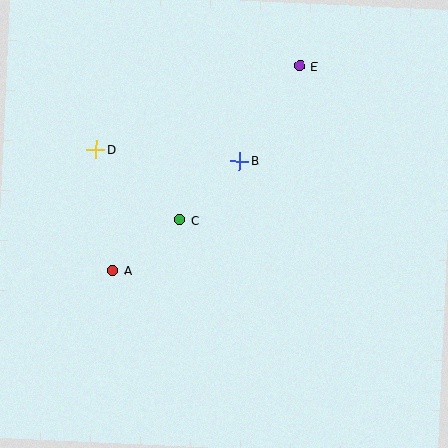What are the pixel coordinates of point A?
Point A is at (113, 270).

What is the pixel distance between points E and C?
The distance between E and C is 195 pixels.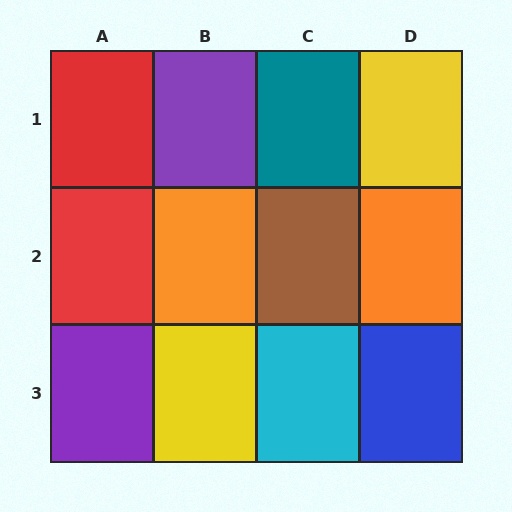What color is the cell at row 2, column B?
Orange.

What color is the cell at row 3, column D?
Blue.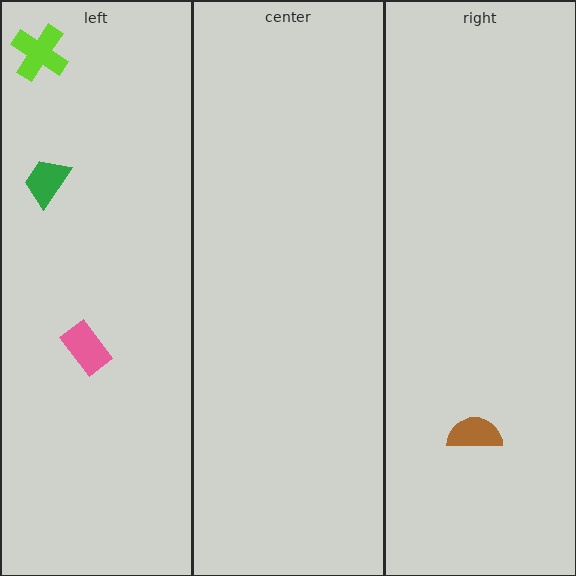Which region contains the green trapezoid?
The left region.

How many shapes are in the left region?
3.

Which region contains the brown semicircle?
The right region.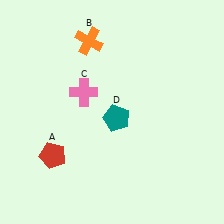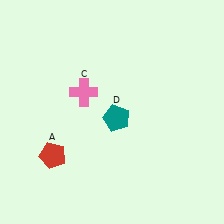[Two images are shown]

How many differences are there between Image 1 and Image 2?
There is 1 difference between the two images.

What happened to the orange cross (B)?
The orange cross (B) was removed in Image 2. It was in the top-left area of Image 1.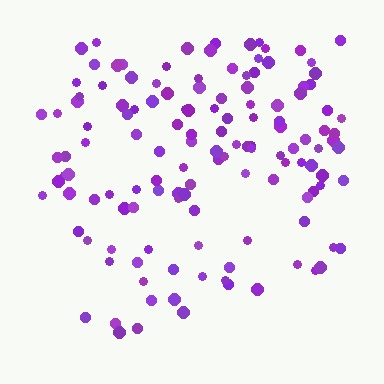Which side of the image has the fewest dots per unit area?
The bottom.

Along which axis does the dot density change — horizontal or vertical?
Vertical.